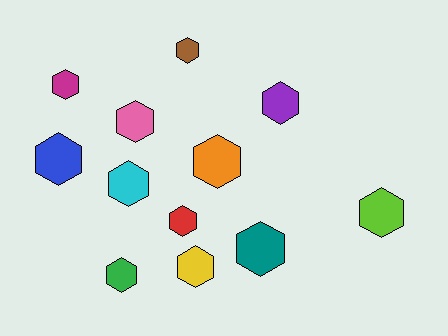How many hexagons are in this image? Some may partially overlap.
There are 12 hexagons.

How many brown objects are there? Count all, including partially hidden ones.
There is 1 brown object.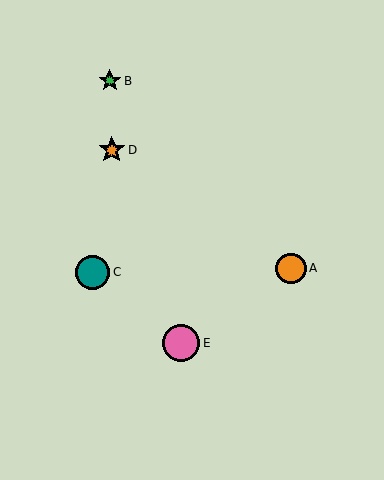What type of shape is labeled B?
Shape B is a green star.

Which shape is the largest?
The pink circle (labeled E) is the largest.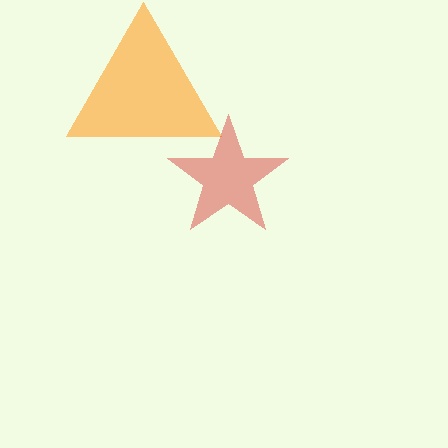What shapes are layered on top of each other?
The layered shapes are: an orange triangle, a red star.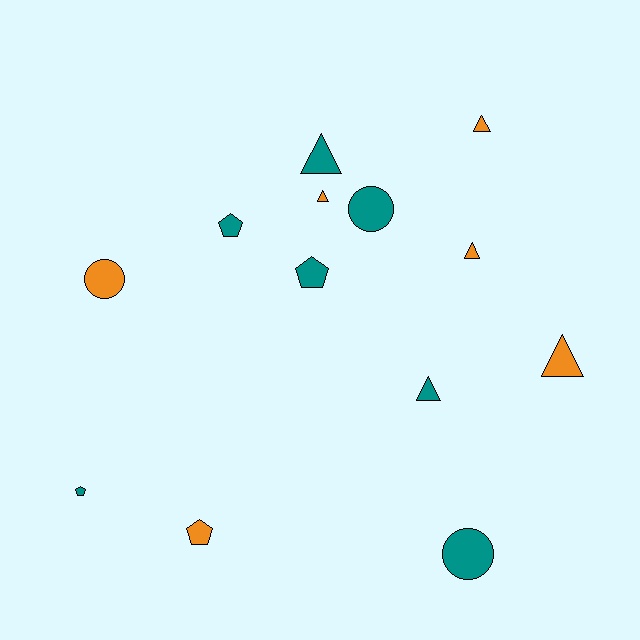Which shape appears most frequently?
Triangle, with 6 objects.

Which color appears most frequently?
Teal, with 7 objects.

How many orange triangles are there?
There are 4 orange triangles.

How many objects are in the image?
There are 13 objects.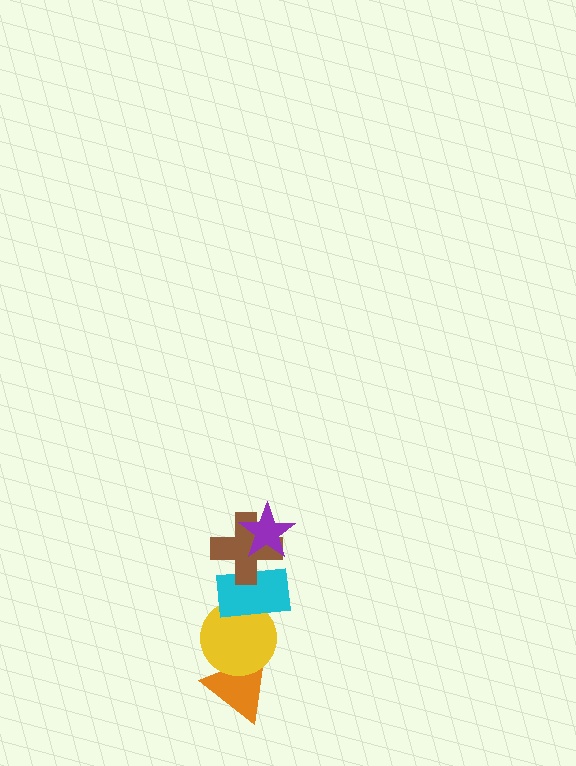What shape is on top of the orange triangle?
The yellow circle is on top of the orange triangle.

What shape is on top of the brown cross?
The purple star is on top of the brown cross.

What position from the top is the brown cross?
The brown cross is 2nd from the top.